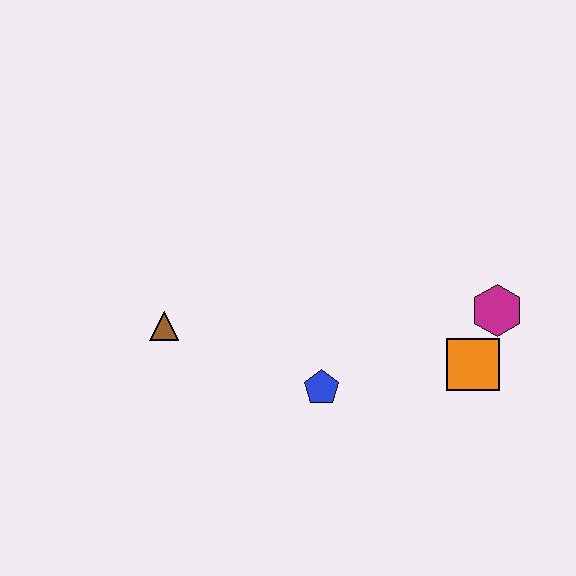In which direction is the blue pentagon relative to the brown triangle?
The blue pentagon is to the right of the brown triangle.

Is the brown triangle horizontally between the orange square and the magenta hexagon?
No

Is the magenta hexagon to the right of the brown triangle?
Yes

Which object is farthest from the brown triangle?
The magenta hexagon is farthest from the brown triangle.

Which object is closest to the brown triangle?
The blue pentagon is closest to the brown triangle.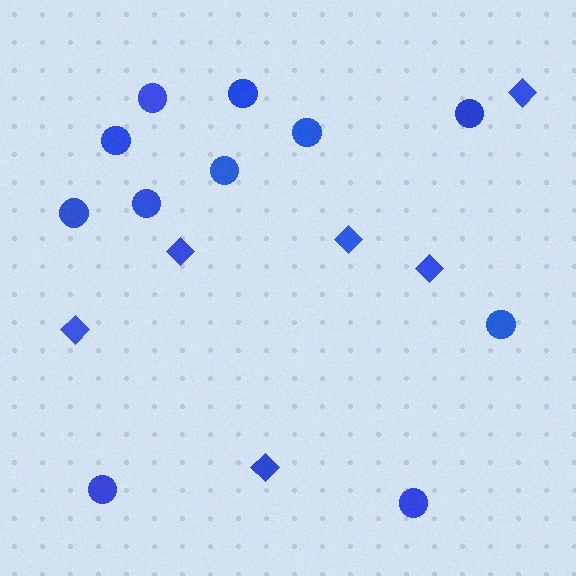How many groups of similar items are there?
There are 2 groups: one group of circles (11) and one group of diamonds (6).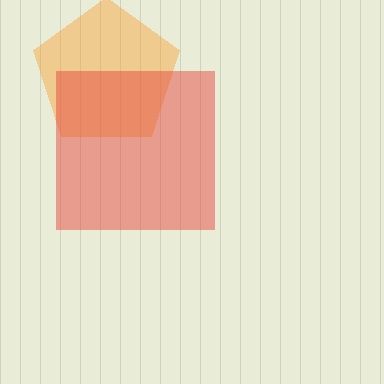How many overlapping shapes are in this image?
There are 2 overlapping shapes in the image.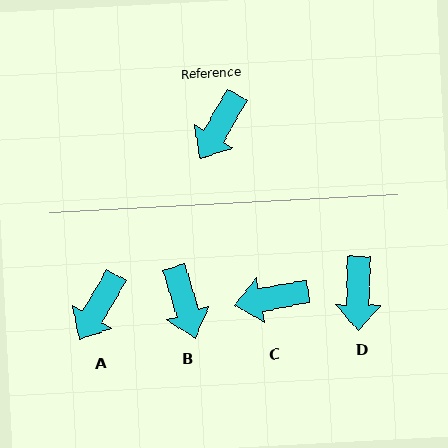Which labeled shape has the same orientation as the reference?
A.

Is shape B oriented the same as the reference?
No, it is off by about 47 degrees.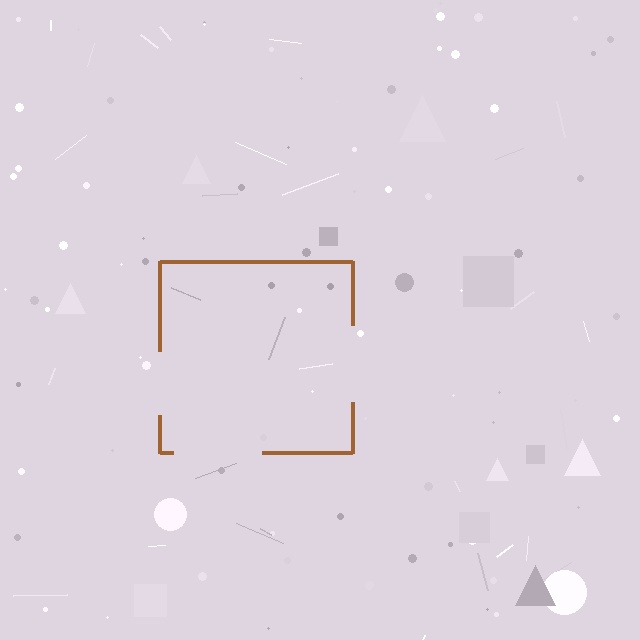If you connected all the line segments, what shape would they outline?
They would outline a square.